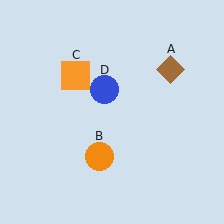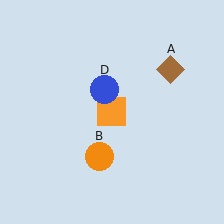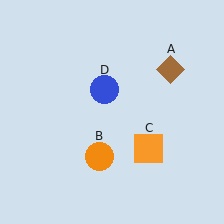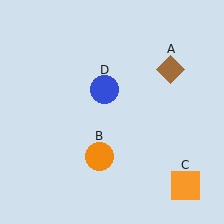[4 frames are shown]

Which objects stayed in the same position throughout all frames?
Brown diamond (object A) and orange circle (object B) and blue circle (object D) remained stationary.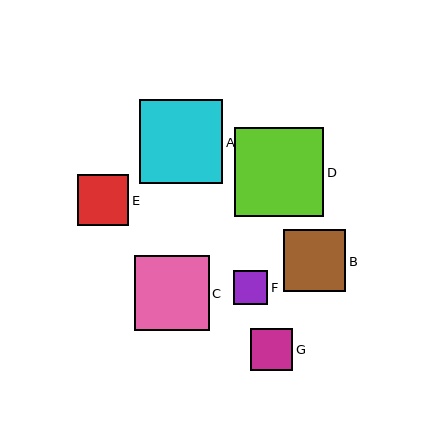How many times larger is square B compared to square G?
Square B is approximately 1.5 times the size of square G.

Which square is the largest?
Square D is the largest with a size of approximately 89 pixels.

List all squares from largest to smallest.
From largest to smallest: D, A, C, B, E, G, F.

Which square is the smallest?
Square F is the smallest with a size of approximately 34 pixels.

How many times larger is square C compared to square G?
Square C is approximately 1.8 times the size of square G.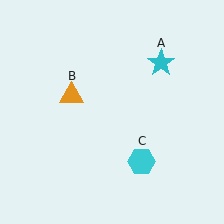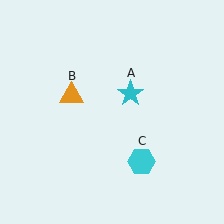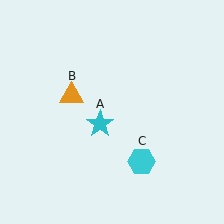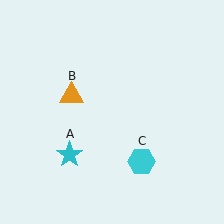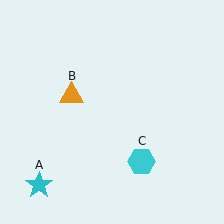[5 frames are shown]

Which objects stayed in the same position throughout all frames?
Orange triangle (object B) and cyan hexagon (object C) remained stationary.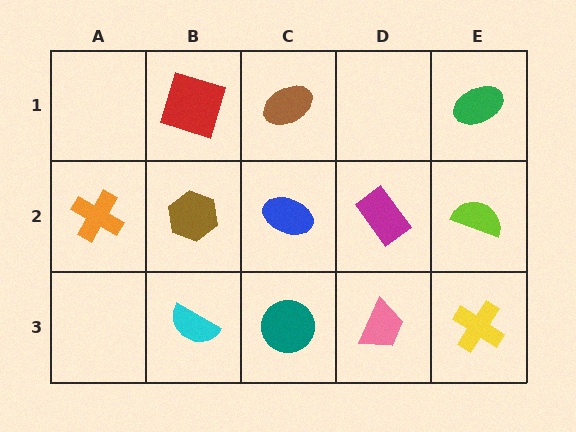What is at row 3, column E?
A yellow cross.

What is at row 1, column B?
A red square.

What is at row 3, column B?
A cyan semicircle.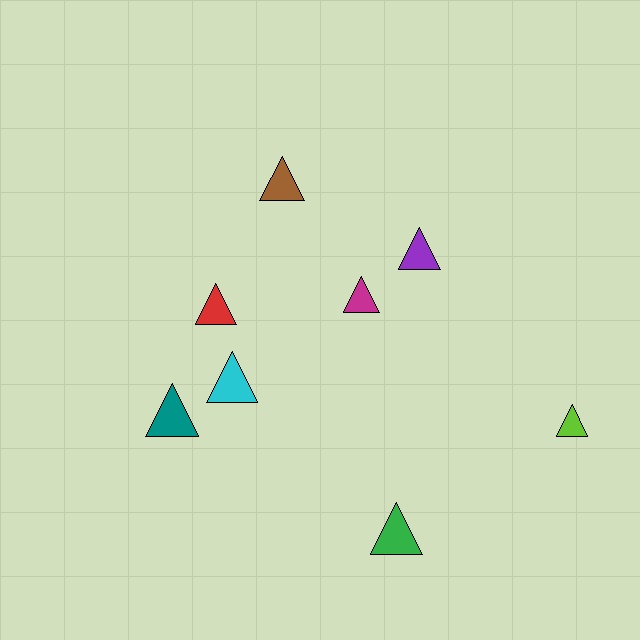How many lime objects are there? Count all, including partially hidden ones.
There is 1 lime object.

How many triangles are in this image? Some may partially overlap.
There are 8 triangles.